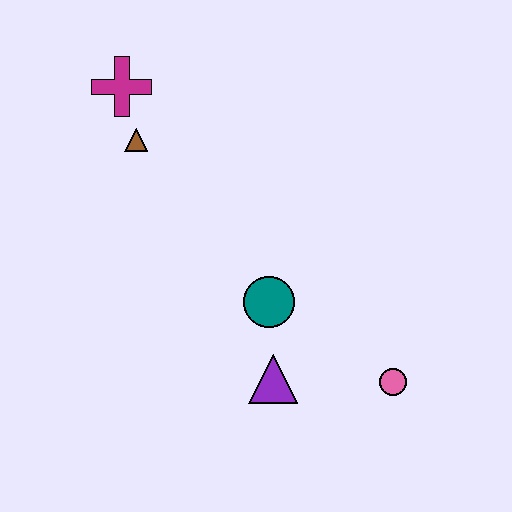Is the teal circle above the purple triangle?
Yes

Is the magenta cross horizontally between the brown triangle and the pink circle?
No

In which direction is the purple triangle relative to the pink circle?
The purple triangle is to the left of the pink circle.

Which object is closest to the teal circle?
The purple triangle is closest to the teal circle.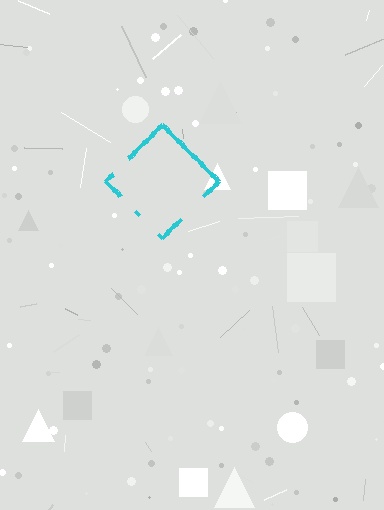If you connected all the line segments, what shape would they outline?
They would outline a diamond.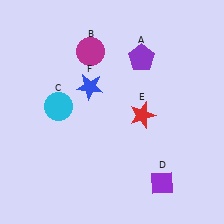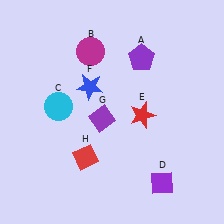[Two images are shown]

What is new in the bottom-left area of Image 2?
A purple diamond (G) was added in the bottom-left area of Image 2.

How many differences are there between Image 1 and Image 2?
There are 2 differences between the two images.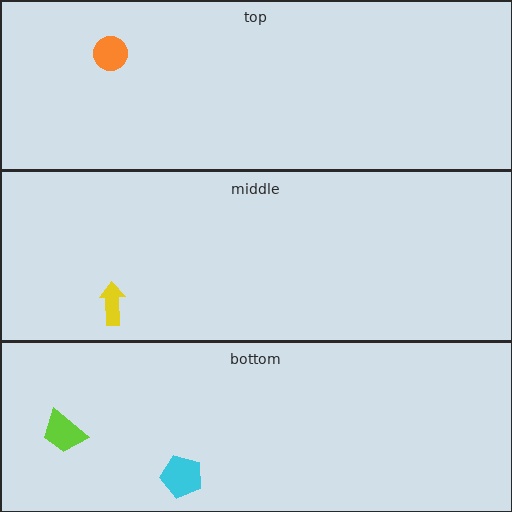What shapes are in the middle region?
The yellow arrow.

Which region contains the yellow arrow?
The middle region.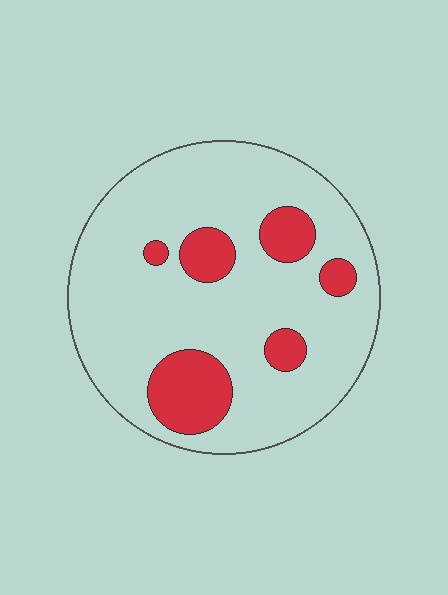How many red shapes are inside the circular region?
6.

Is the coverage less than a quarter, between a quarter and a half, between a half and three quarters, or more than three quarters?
Less than a quarter.